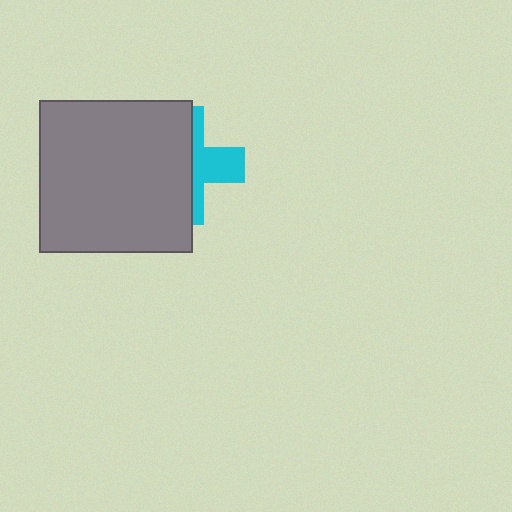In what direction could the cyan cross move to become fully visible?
The cyan cross could move right. That would shift it out from behind the gray square entirely.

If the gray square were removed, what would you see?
You would see the complete cyan cross.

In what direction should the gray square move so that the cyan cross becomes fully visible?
The gray square should move left. That is the shortest direction to clear the overlap and leave the cyan cross fully visible.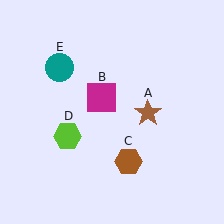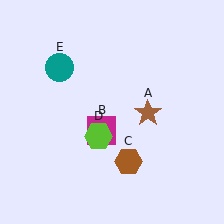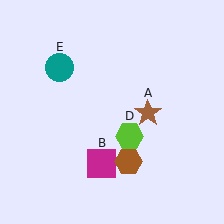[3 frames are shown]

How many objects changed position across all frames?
2 objects changed position: magenta square (object B), lime hexagon (object D).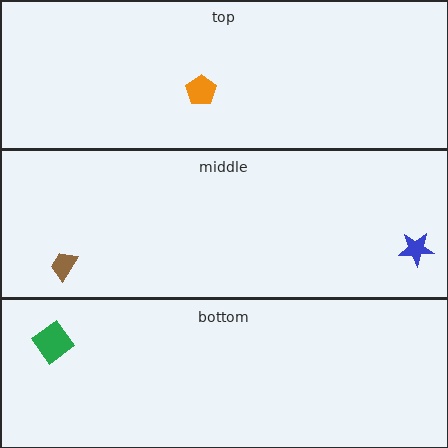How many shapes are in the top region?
1.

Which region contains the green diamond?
The bottom region.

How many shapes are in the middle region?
2.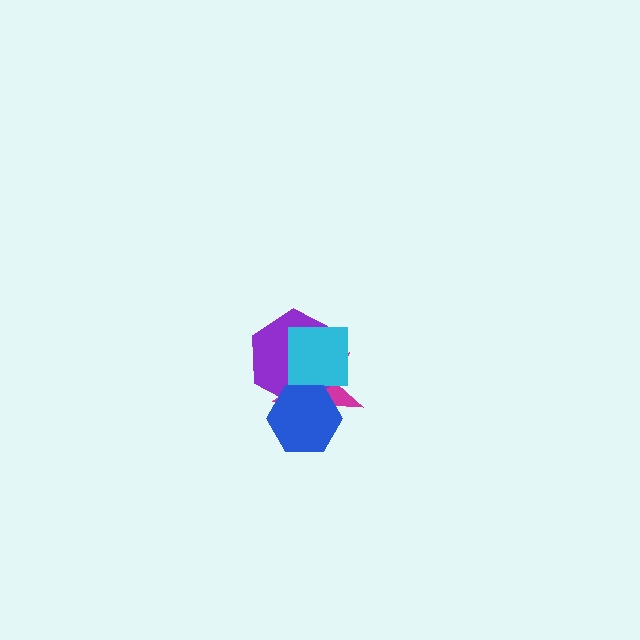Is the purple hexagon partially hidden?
Yes, it is partially covered by another shape.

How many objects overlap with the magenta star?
3 objects overlap with the magenta star.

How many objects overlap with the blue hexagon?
2 objects overlap with the blue hexagon.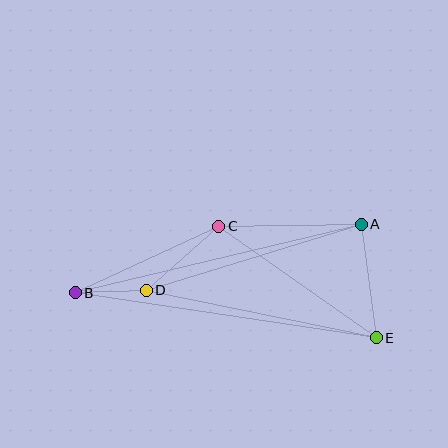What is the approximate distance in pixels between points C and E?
The distance between C and E is approximately 193 pixels.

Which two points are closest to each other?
Points B and D are closest to each other.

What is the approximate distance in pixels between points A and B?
The distance between A and B is approximately 294 pixels.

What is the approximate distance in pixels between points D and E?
The distance between D and E is approximately 235 pixels.